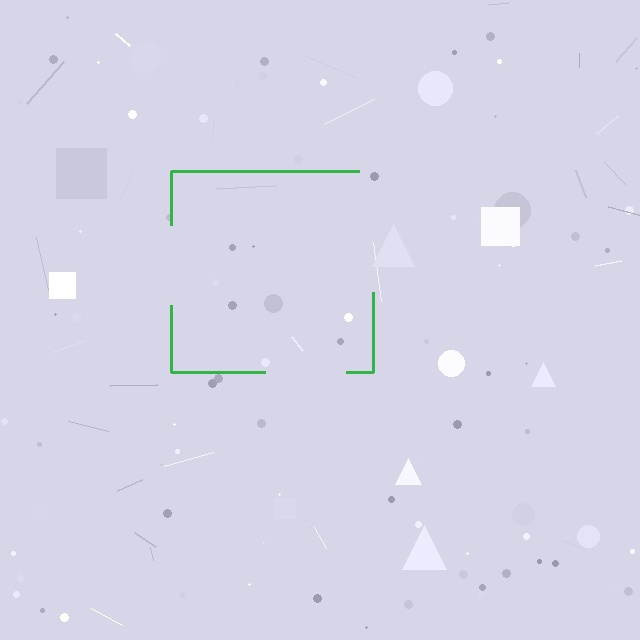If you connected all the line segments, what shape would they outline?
They would outline a square.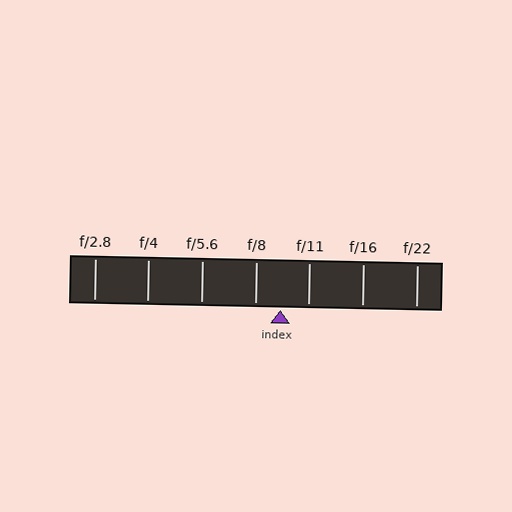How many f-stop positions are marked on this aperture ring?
There are 7 f-stop positions marked.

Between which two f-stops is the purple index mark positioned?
The index mark is between f/8 and f/11.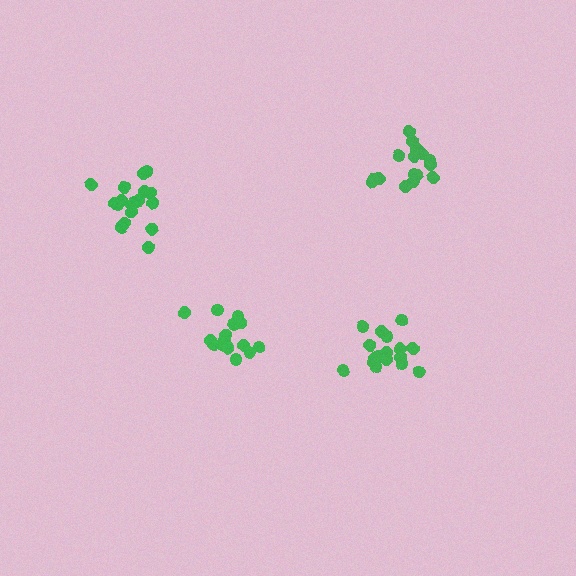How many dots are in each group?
Group 1: 16 dots, Group 2: 17 dots, Group 3: 17 dots, Group 4: 18 dots (68 total).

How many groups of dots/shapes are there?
There are 4 groups.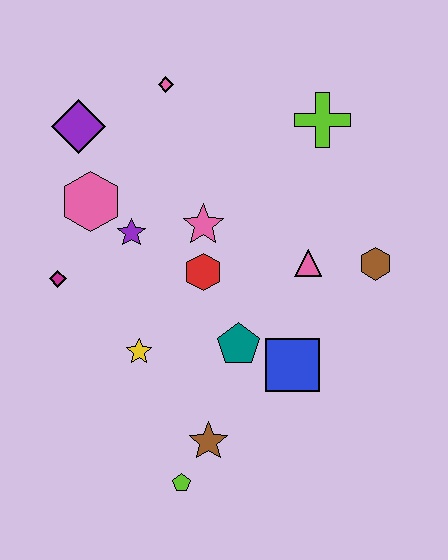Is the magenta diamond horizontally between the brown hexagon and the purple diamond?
No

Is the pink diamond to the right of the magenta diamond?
Yes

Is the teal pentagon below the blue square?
No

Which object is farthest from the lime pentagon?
The pink diamond is farthest from the lime pentagon.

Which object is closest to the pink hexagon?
The purple star is closest to the pink hexagon.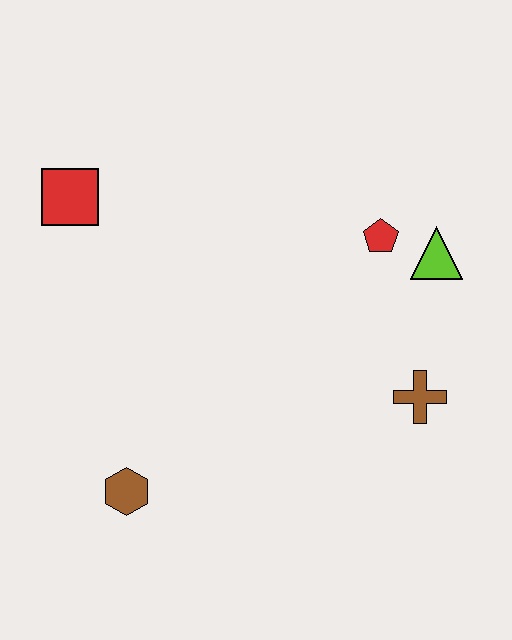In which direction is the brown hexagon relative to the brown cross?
The brown hexagon is to the left of the brown cross.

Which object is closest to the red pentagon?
The lime triangle is closest to the red pentagon.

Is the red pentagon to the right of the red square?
Yes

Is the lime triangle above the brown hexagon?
Yes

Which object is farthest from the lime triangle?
The brown hexagon is farthest from the lime triangle.